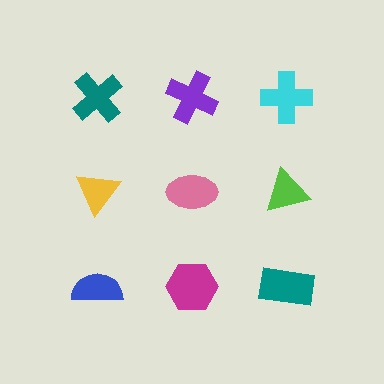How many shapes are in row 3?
3 shapes.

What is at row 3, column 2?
A magenta hexagon.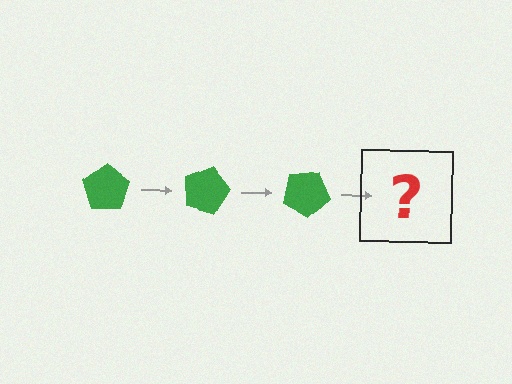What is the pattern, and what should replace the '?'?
The pattern is that the pentagon rotates 15 degrees each step. The '?' should be a green pentagon rotated 45 degrees.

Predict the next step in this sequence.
The next step is a green pentagon rotated 45 degrees.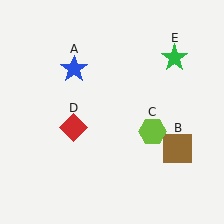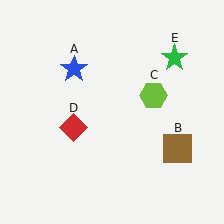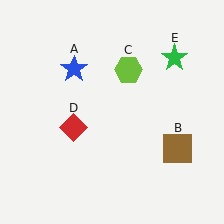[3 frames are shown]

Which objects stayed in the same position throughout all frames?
Blue star (object A) and brown square (object B) and red diamond (object D) and green star (object E) remained stationary.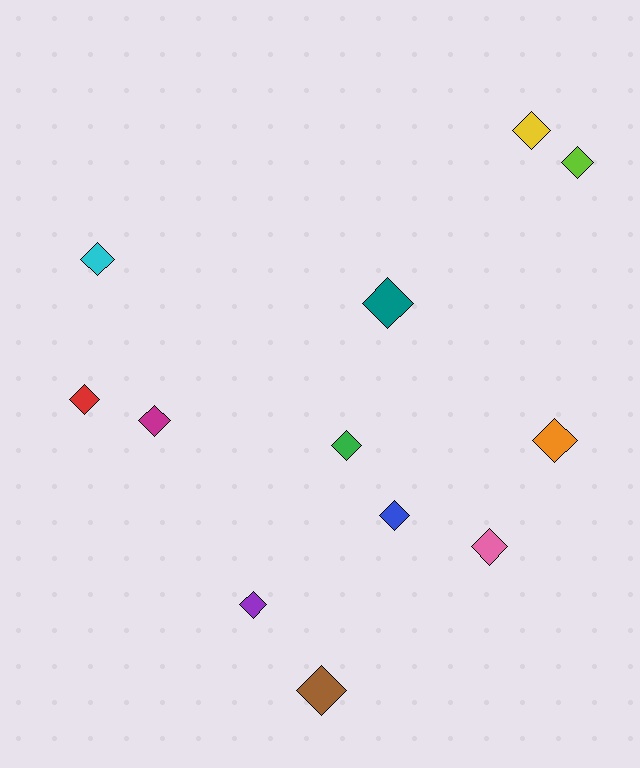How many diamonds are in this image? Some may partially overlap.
There are 12 diamonds.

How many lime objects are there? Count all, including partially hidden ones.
There is 1 lime object.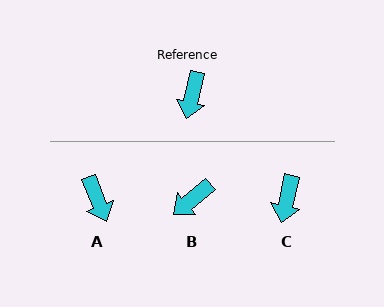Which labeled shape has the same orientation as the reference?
C.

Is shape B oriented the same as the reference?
No, it is off by about 37 degrees.